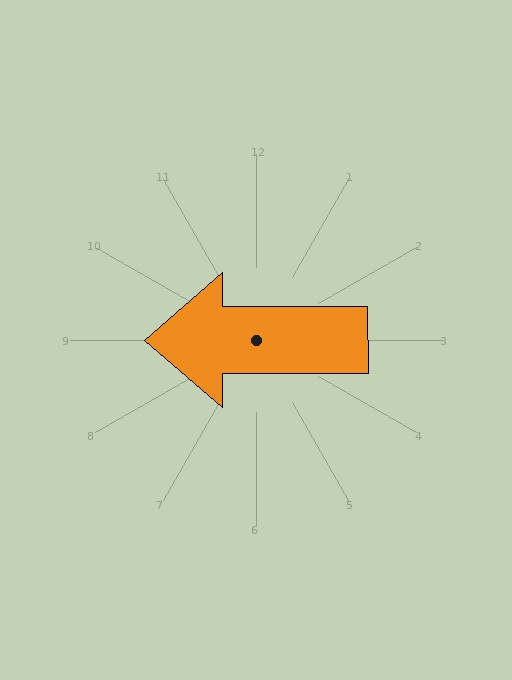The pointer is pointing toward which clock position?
Roughly 9 o'clock.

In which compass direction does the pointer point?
West.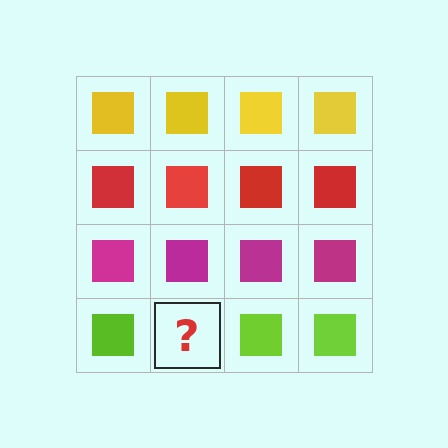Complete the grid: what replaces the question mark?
The question mark should be replaced with a lime square.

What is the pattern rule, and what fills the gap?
The rule is that each row has a consistent color. The gap should be filled with a lime square.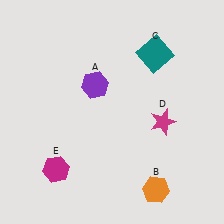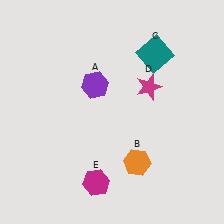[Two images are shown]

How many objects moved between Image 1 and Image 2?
3 objects moved between the two images.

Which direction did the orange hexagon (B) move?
The orange hexagon (B) moved up.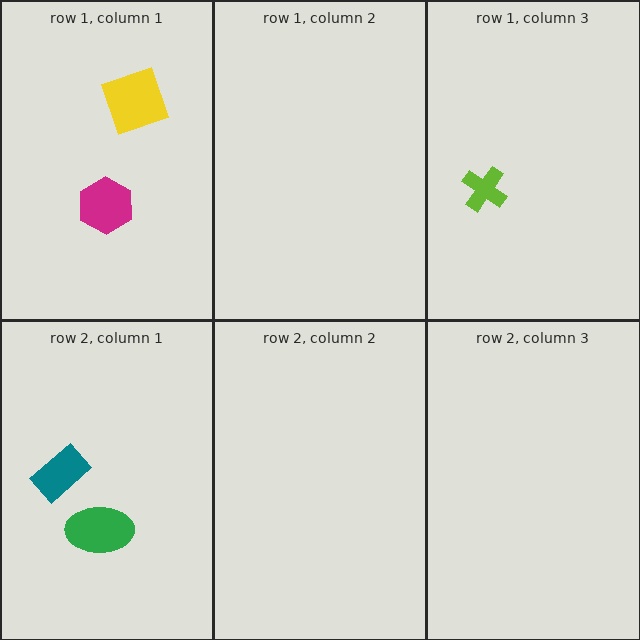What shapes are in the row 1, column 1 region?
The yellow square, the magenta hexagon.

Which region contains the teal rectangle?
The row 2, column 1 region.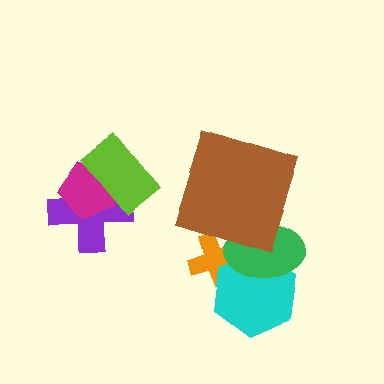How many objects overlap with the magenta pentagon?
2 objects overlap with the magenta pentagon.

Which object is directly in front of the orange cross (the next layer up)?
The cyan hexagon is directly in front of the orange cross.